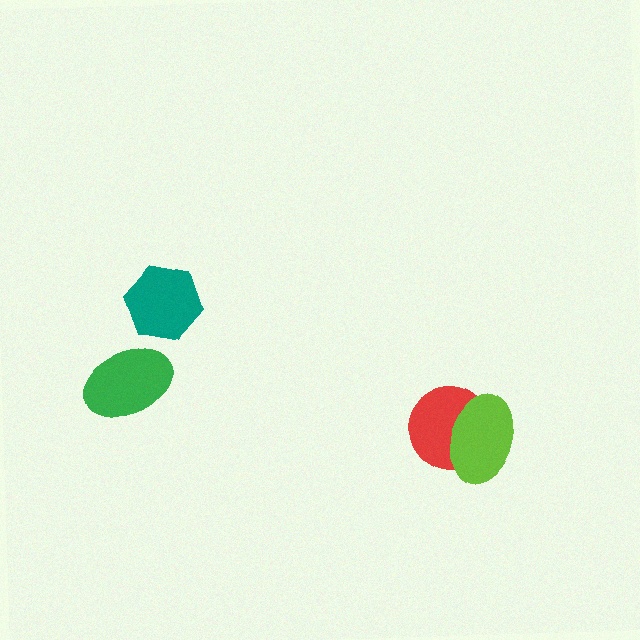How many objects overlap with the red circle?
1 object overlaps with the red circle.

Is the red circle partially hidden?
Yes, it is partially covered by another shape.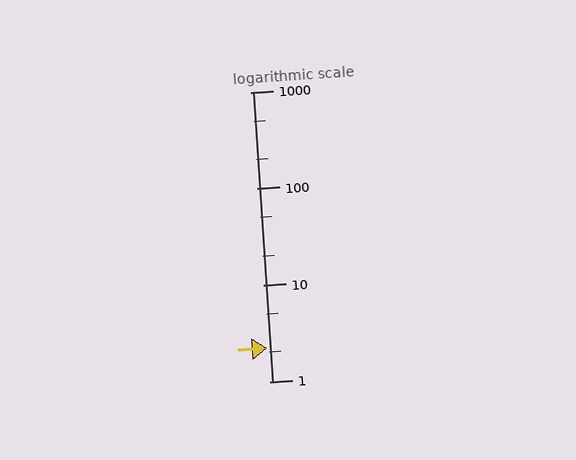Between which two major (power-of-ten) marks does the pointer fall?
The pointer is between 1 and 10.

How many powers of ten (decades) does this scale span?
The scale spans 3 decades, from 1 to 1000.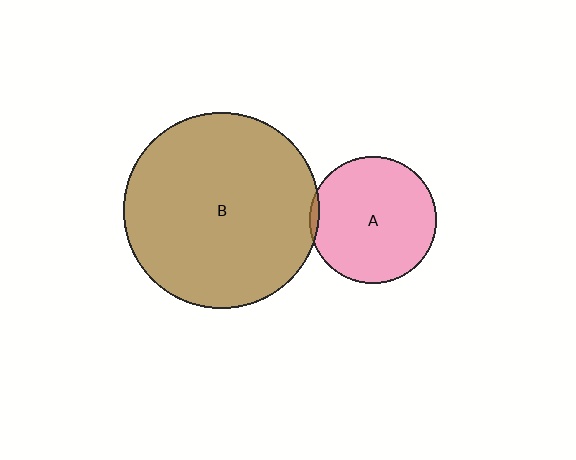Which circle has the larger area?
Circle B (brown).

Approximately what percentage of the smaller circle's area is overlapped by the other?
Approximately 5%.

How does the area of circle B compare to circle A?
Approximately 2.4 times.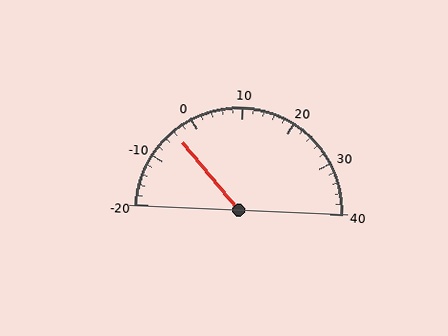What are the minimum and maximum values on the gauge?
The gauge ranges from -20 to 40.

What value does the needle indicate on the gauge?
The needle indicates approximately -4.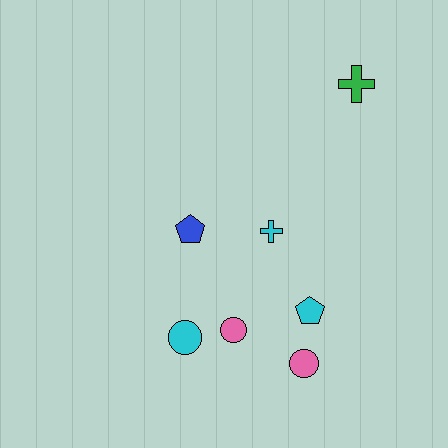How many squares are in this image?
There are no squares.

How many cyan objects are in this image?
There are 3 cyan objects.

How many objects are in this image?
There are 7 objects.